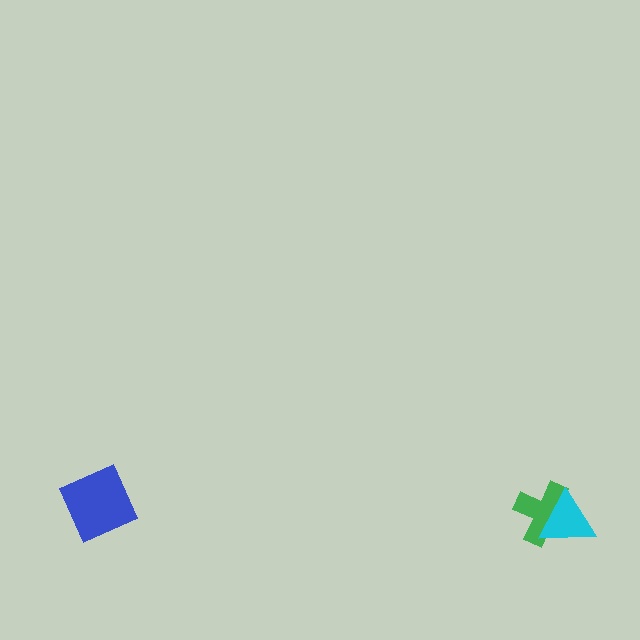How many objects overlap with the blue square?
0 objects overlap with the blue square.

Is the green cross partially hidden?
Yes, it is partially covered by another shape.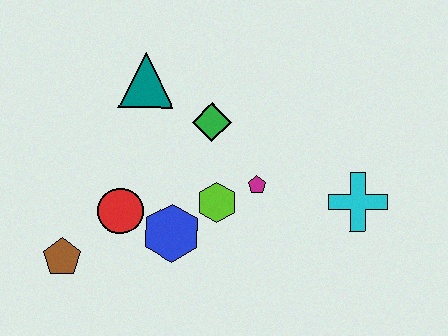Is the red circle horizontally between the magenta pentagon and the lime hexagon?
No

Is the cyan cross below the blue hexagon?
No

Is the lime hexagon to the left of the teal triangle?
No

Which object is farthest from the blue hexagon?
The cyan cross is farthest from the blue hexagon.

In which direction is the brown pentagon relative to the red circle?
The brown pentagon is to the left of the red circle.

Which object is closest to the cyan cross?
The magenta pentagon is closest to the cyan cross.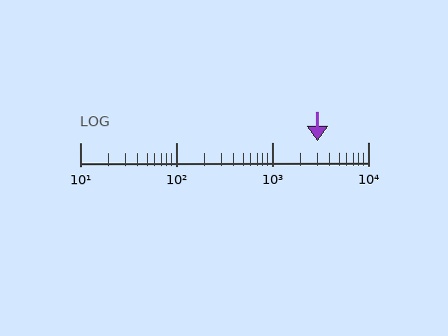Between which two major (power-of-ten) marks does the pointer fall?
The pointer is between 1000 and 10000.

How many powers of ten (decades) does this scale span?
The scale spans 3 decades, from 10 to 10000.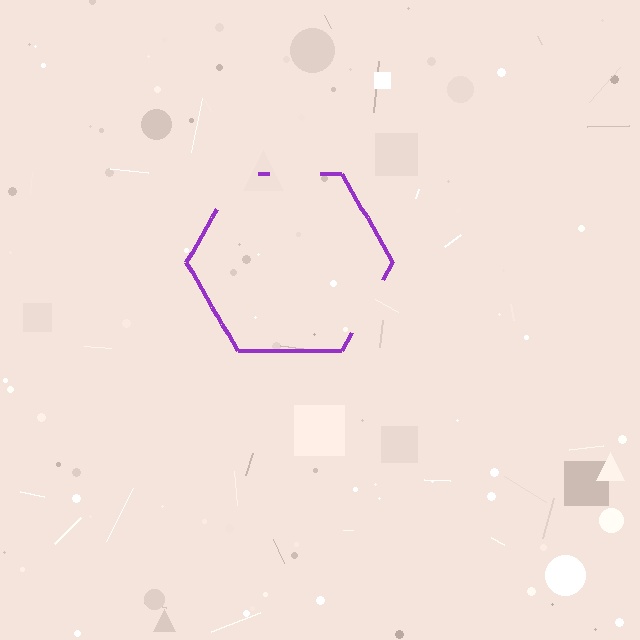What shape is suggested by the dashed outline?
The dashed outline suggests a hexagon.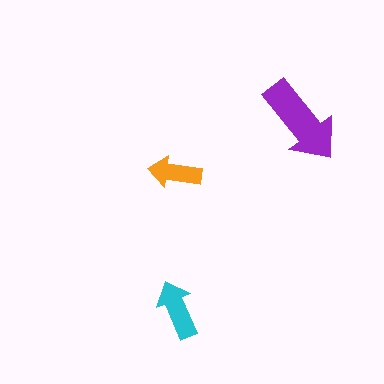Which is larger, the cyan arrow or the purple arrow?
The purple one.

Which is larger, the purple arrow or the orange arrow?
The purple one.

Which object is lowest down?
The cyan arrow is bottommost.